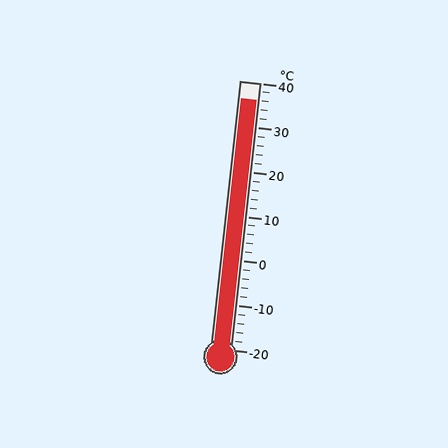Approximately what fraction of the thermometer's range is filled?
The thermometer is filled to approximately 95% of its range.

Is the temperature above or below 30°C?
The temperature is above 30°C.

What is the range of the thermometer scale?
The thermometer scale ranges from -20°C to 40°C.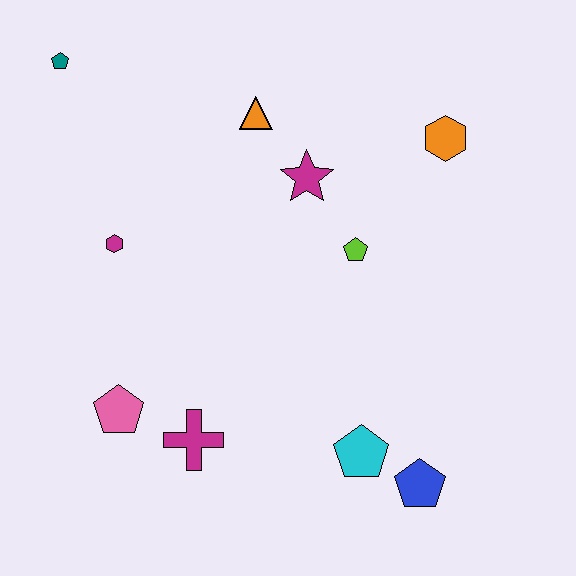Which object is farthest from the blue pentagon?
The teal pentagon is farthest from the blue pentagon.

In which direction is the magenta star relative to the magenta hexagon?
The magenta star is to the right of the magenta hexagon.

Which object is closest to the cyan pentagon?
The blue pentagon is closest to the cyan pentagon.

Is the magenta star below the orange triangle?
Yes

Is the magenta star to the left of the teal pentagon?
No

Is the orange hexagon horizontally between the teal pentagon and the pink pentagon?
No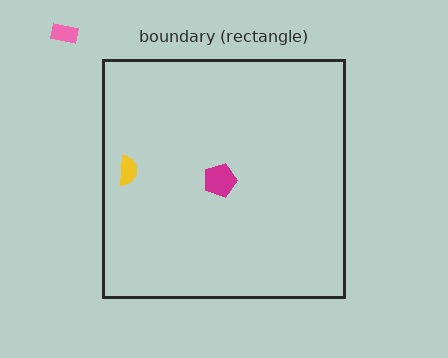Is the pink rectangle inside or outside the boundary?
Outside.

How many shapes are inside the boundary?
2 inside, 1 outside.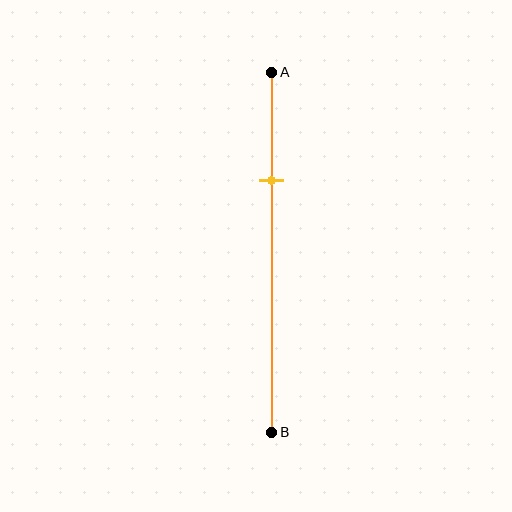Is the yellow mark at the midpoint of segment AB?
No, the mark is at about 30% from A, not at the 50% midpoint.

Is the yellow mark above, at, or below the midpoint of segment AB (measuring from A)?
The yellow mark is above the midpoint of segment AB.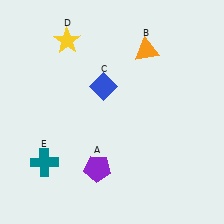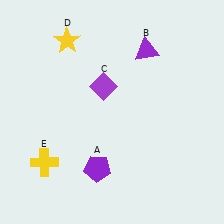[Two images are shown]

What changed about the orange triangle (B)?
In Image 1, B is orange. In Image 2, it changed to purple.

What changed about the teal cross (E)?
In Image 1, E is teal. In Image 2, it changed to yellow.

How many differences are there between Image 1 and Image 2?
There are 3 differences between the two images.